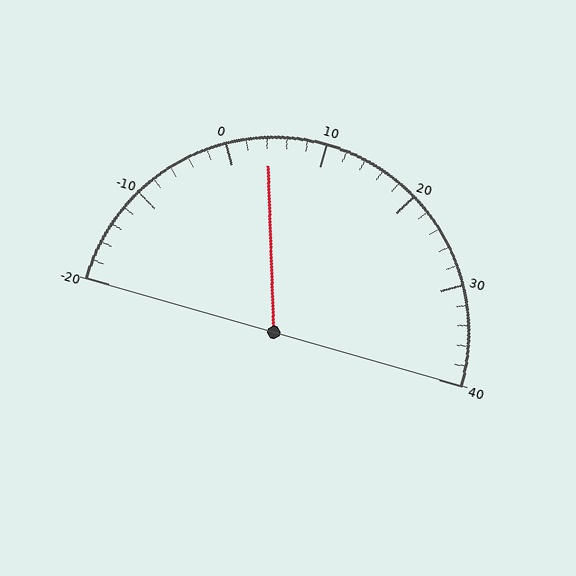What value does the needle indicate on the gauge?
The needle indicates approximately 4.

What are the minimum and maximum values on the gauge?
The gauge ranges from -20 to 40.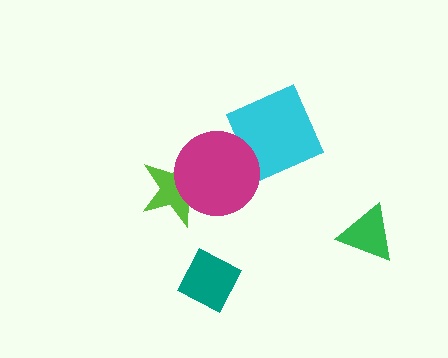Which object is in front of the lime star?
The magenta circle is in front of the lime star.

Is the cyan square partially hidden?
Yes, it is partially covered by another shape.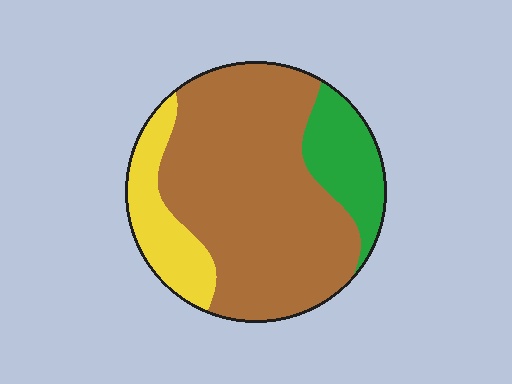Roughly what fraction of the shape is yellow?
Yellow covers around 15% of the shape.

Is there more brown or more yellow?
Brown.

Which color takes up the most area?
Brown, at roughly 70%.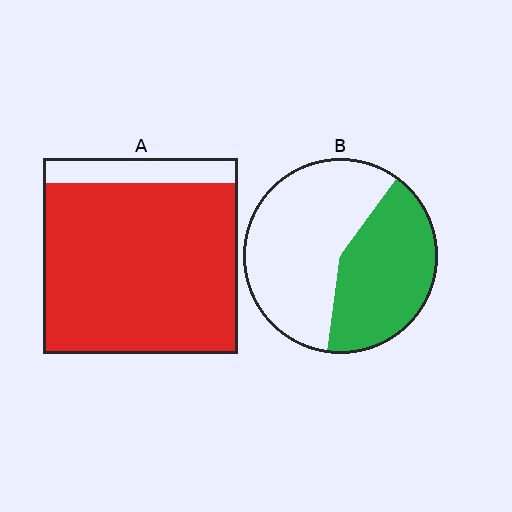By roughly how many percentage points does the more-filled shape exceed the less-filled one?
By roughly 45 percentage points (A over B).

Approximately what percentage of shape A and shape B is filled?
A is approximately 85% and B is approximately 40%.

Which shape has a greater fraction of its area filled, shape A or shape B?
Shape A.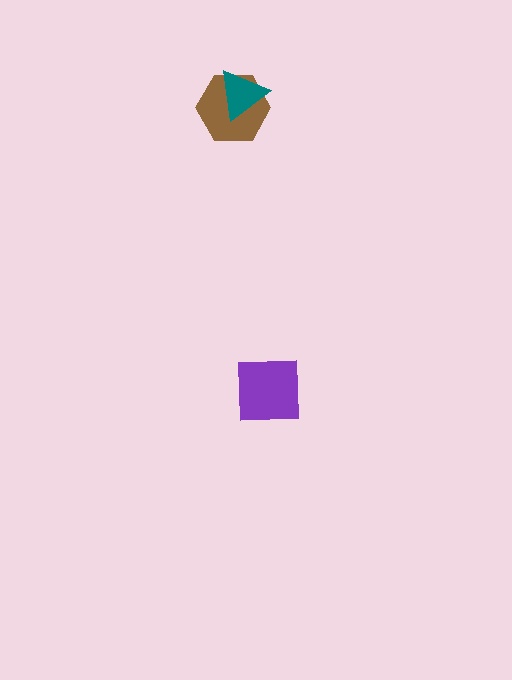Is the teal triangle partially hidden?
No, no other shape covers it.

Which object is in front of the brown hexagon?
The teal triangle is in front of the brown hexagon.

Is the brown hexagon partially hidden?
Yes, it is partially covered by another shape.